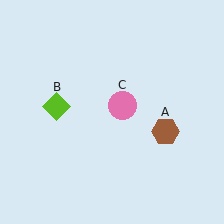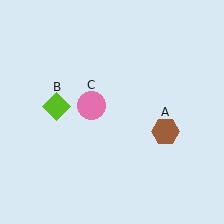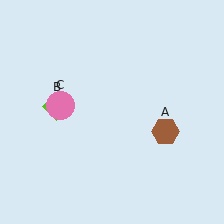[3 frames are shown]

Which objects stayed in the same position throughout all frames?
Brown hexagon (object A) and lime diamond (object B) remained stationary.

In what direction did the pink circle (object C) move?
The pink circle (object C) moved left.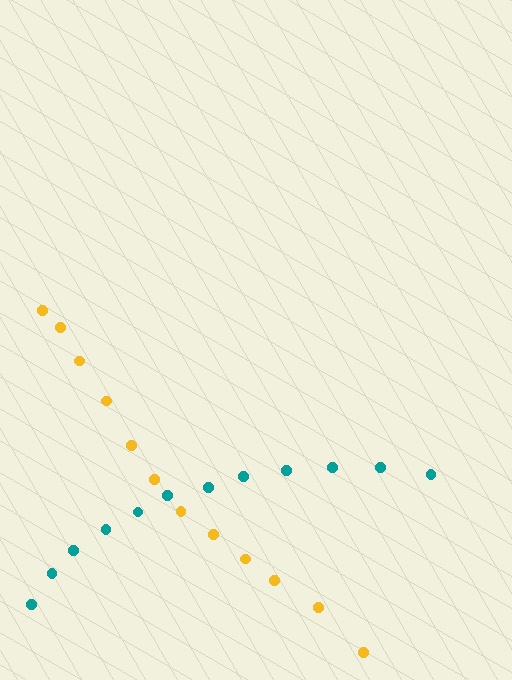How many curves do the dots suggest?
There are 2 distinct paths.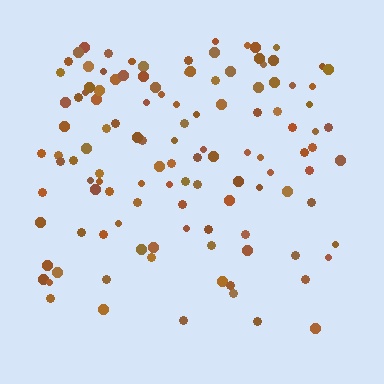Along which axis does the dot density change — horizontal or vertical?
Vertical.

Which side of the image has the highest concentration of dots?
The top.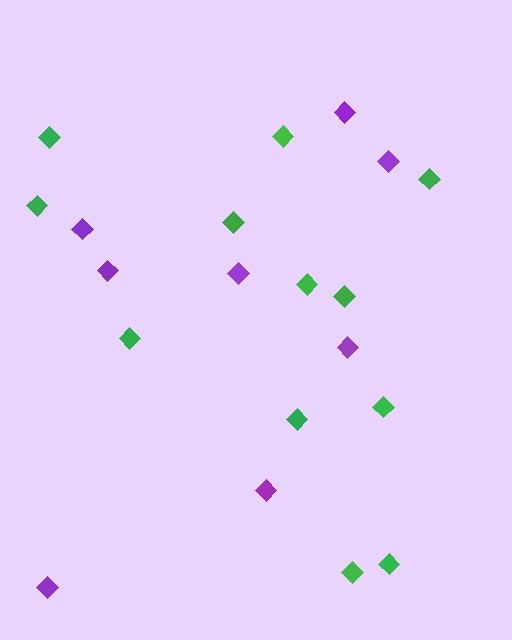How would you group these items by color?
There are 2 groups: one group of green diamonds (12) and one group of purple diamonds (8).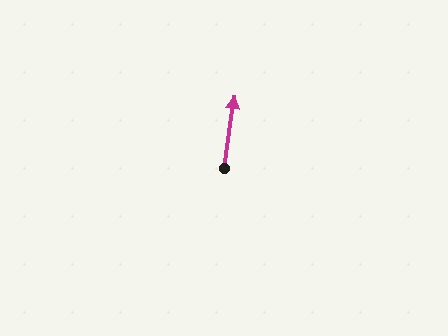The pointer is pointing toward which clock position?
Roughly 12 o'clock.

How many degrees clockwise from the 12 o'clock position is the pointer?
Approximately 8 degrees.